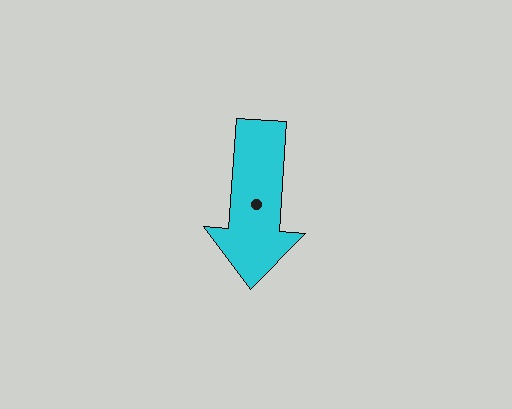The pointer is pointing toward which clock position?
Roughly 6 o'clock.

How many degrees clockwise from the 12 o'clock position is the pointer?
Approximately 184 degrees.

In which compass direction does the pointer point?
South.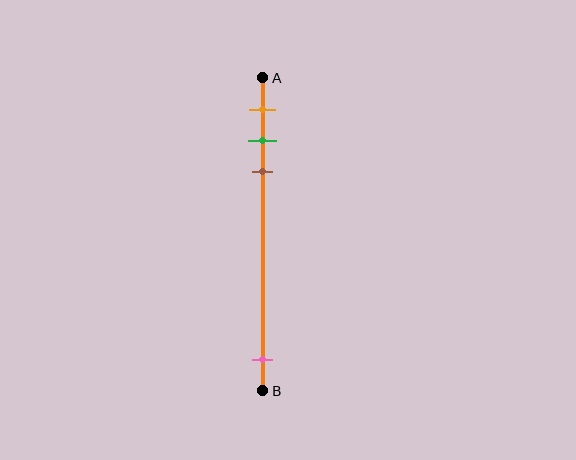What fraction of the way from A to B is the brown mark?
The brown mark is approximately 30% (0.3) of the way from A to B.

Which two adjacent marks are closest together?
The green and brown marks are the closest adjacent pair.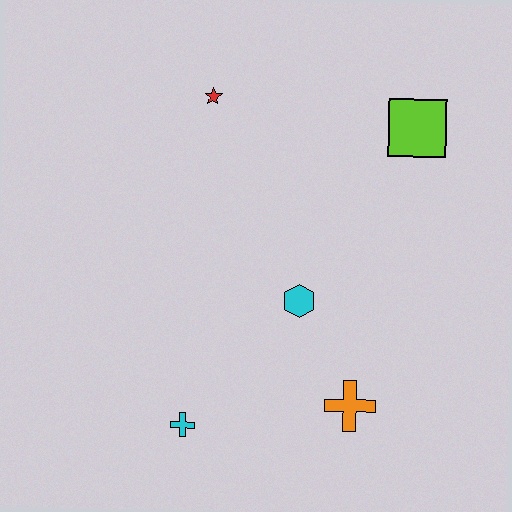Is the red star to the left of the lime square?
Yes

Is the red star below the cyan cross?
No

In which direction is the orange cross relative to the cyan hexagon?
The orange cross is below the cyan hexagon.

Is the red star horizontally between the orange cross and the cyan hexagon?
No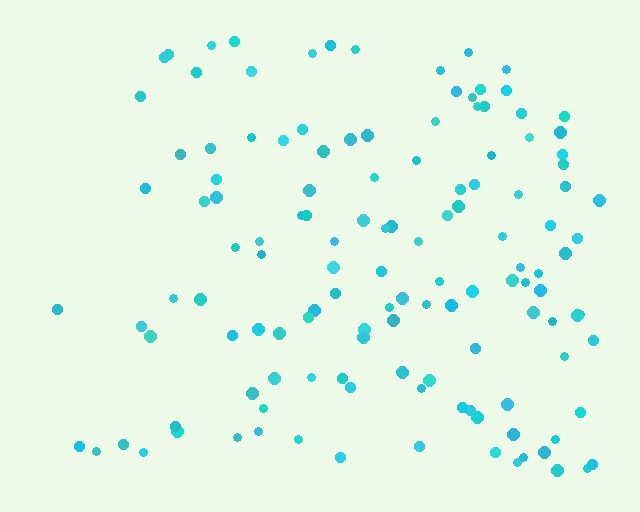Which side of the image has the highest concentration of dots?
The right.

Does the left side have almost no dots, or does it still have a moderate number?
Still a moderate number, just noticeably fewer than the right.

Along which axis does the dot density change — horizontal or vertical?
Horizontal.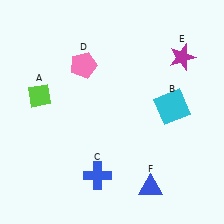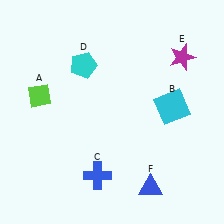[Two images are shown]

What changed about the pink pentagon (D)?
In Image 1, D is pink. In Image 2, it changed to cyan.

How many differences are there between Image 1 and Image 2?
There is 1 difference between the two images.